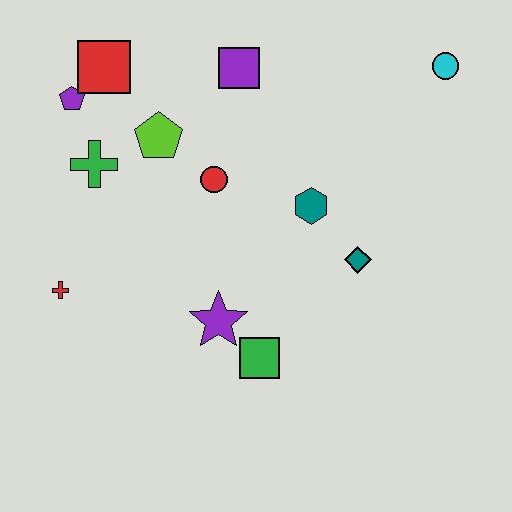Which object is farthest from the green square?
The cyan circle is farthest from the green square.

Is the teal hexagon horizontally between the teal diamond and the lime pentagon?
Yes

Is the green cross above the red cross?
Yes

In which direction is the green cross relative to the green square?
The green cross is above the green square.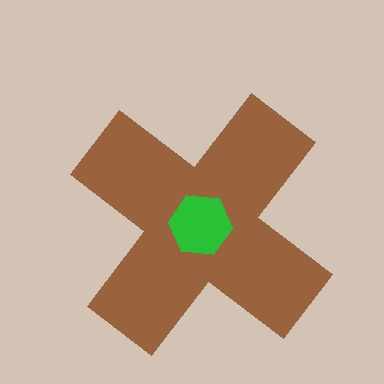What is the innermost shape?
The green hexagon.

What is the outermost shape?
The brown cross.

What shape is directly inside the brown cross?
The green hexagon.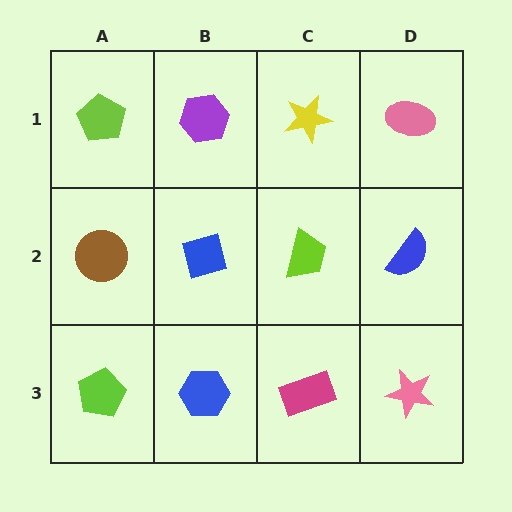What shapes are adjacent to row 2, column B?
A purple hexagon (row 1, column B), a blue hexagon (row 3, column B), a brown circle (row 2, column A), a lime trapezoid (row 2, column C).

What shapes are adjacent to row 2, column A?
A lime pentagon (row 1, column A), a lime pentagon (row 3, column A), a blue diamond (row 2, column B).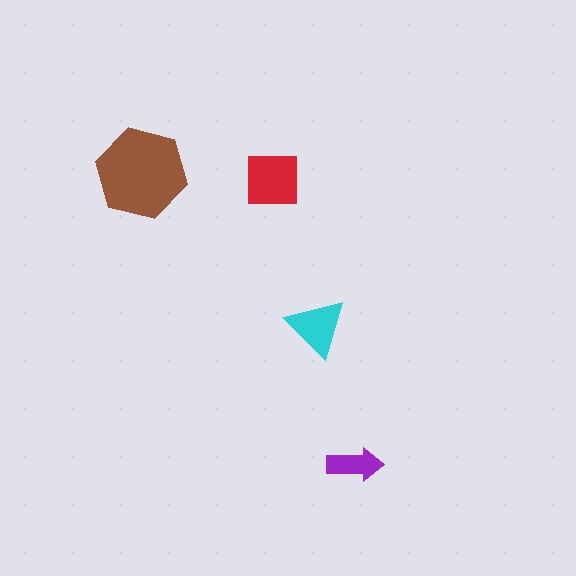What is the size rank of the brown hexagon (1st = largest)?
1st.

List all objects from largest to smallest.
The brown hexagon, the red square, the cyan triangle, the purple arrow.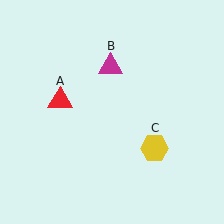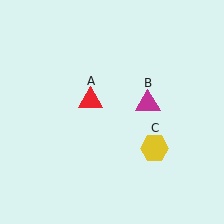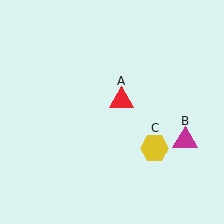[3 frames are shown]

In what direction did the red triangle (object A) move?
The red triangle (object A) moved right.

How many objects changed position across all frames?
2 objects changed position: red triangle (object A), magenta triangle (object B).